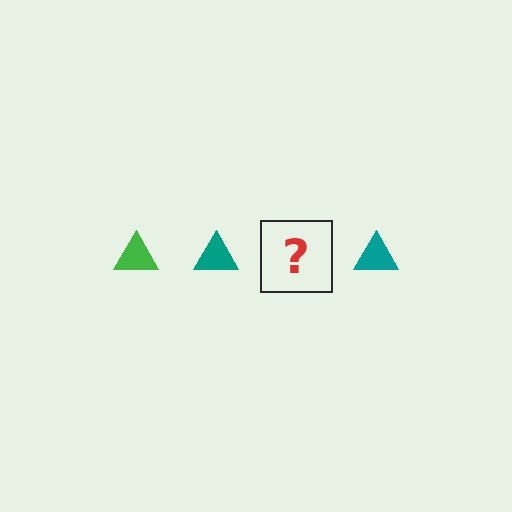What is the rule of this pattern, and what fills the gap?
The rule is that the pattern cycles through green, teal triangles. The gap should be filled with a green triangle.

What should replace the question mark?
The question mark should be replaced with a green triangle.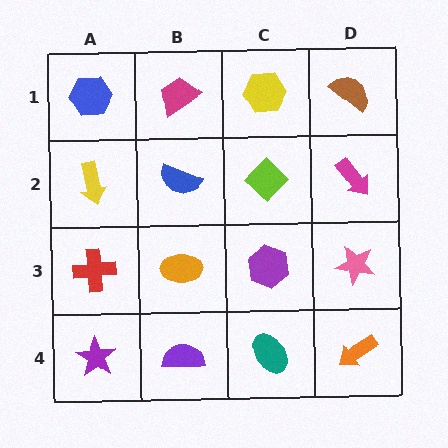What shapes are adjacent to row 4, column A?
A red cross (row 3, column A), a purple semicircle (row 4, column B).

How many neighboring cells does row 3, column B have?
4.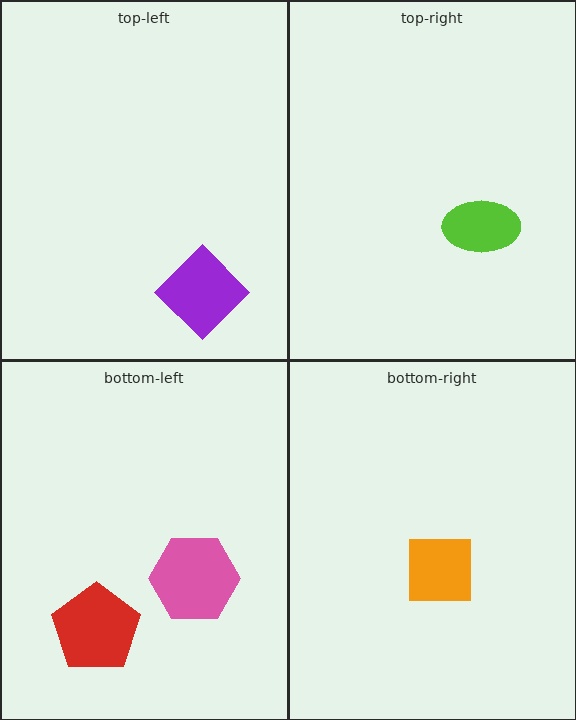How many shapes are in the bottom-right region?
1.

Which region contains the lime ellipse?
The top-right region.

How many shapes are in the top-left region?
1.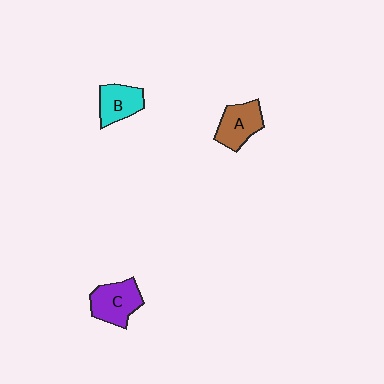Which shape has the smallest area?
Shape B (cyan).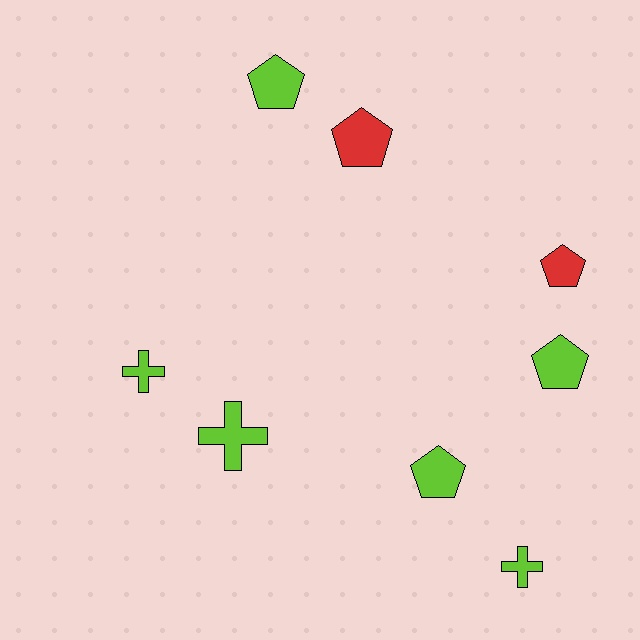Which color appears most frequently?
Lime, with 6 objects.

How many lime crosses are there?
There are 3 lime crosses.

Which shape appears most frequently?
Pentagon, with 5 objects.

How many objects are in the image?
There are 8 objects.